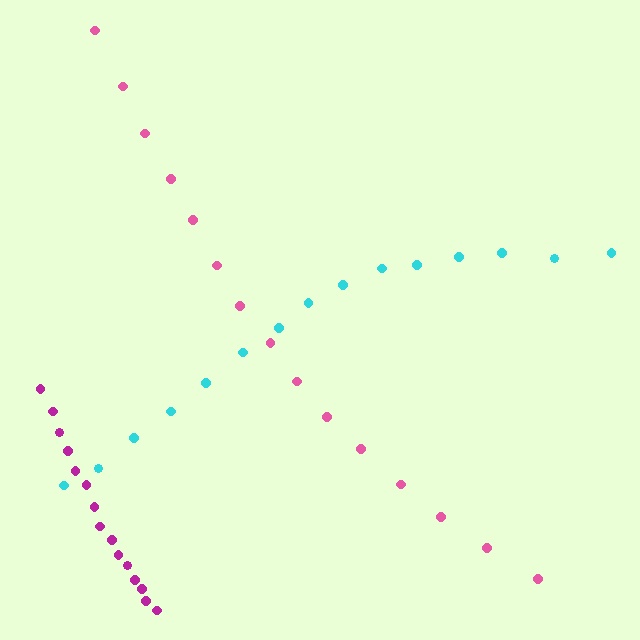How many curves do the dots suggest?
There are 3 distinct paths.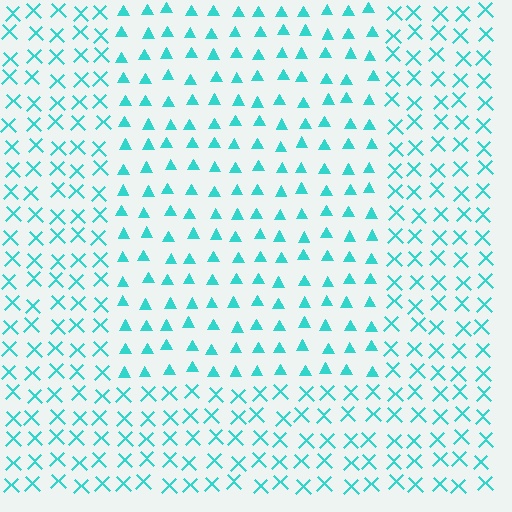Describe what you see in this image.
The image is filled with small cyan elements arranged in a uniform grid. A rectangle-shaped region contains triangles, while the surrounding area contains X marks. The boundary is defined purely by the change in element shape.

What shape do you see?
I see a rectangle.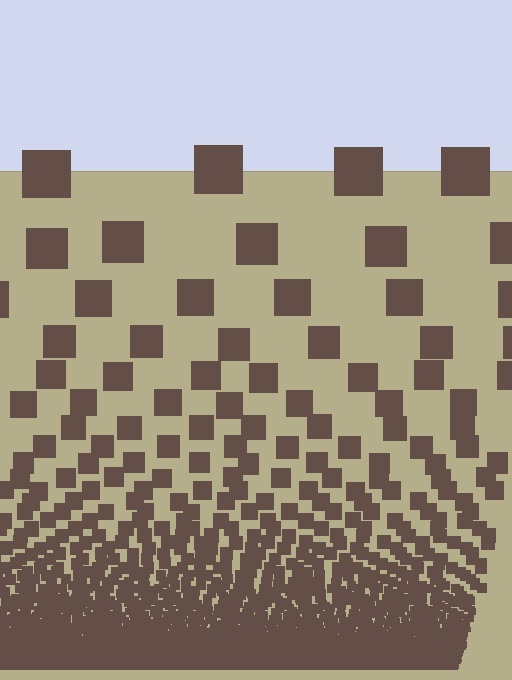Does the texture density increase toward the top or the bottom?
Density increases toward the bottom.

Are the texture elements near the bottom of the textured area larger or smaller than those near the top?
Smaller. The gradient is inverted — elements near the bottom are smaller and denser.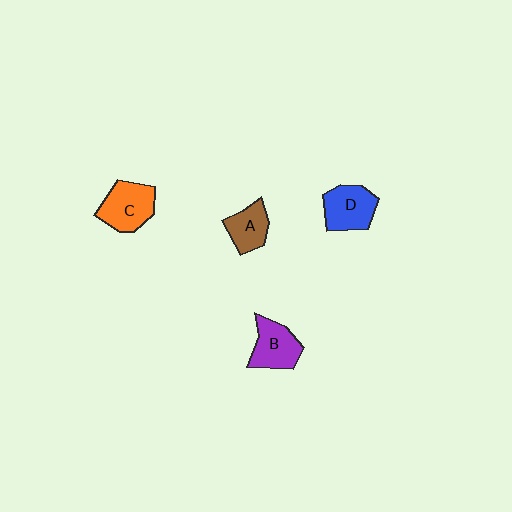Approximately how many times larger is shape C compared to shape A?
Approximately 1.4 times.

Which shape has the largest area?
Shape C (orange).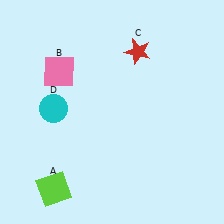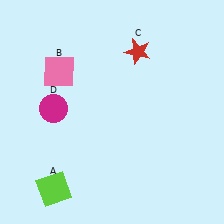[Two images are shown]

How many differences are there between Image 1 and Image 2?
There is 1 difference between the two images.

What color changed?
The circle (D) changed from cyan in Image 1 to magenta in Image 2.